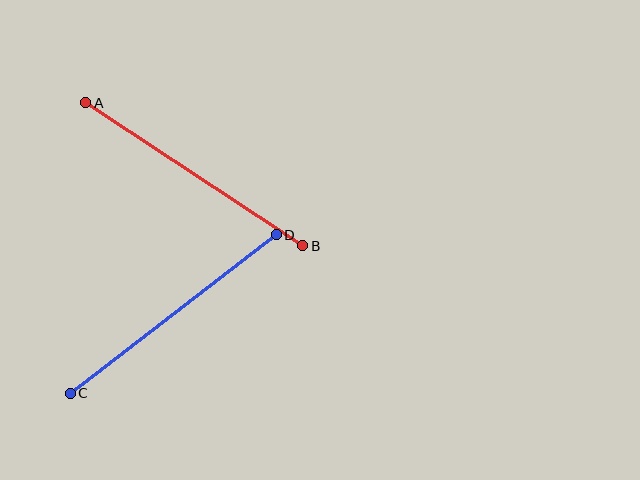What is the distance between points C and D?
The distance is approximately 260 pixels.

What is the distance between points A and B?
The distance is approximately 260 pixels.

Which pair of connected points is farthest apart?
Points C and D are farthest apart.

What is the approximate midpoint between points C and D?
The midpoint is at approximately (173, 314) pixels.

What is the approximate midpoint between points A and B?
The midpoint is at approximately (194, 174) pixels.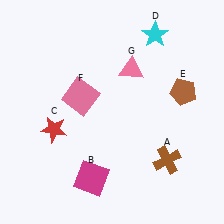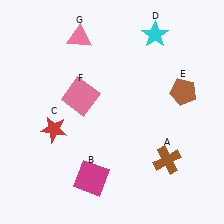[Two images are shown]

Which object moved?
The pink triangle (G) moved left.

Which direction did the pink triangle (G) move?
The pink triangle (G) moved left.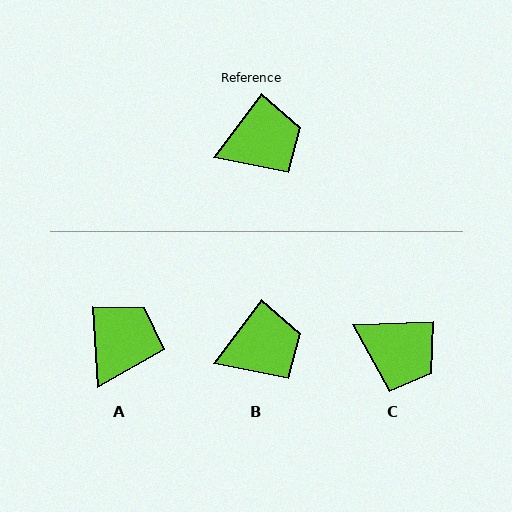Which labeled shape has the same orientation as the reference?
B.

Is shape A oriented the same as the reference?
No, it is off by about 40 degrees.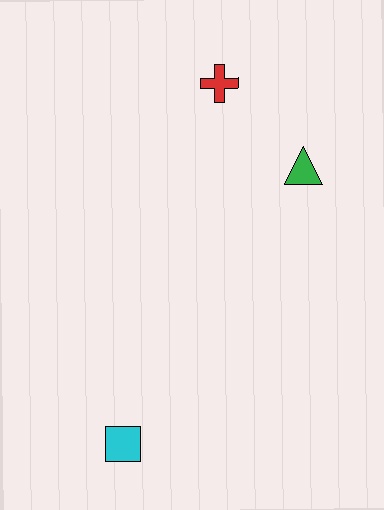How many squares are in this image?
There is 1 square.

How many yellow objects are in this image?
There are no yellow objects.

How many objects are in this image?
There are 3 objects.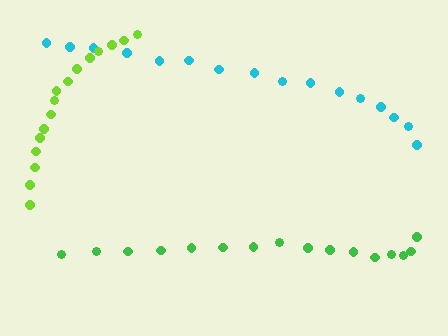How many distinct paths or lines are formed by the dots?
There are 3 distinct paths.